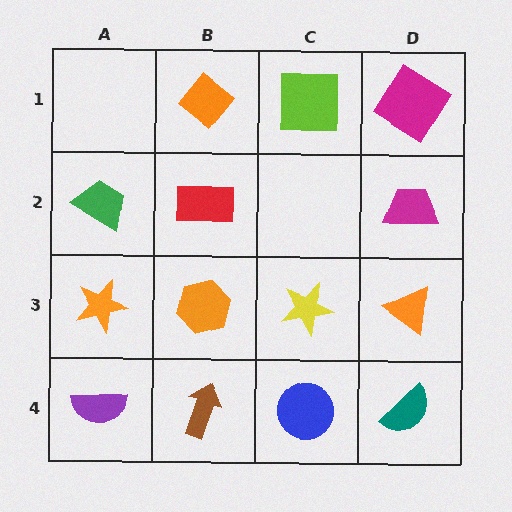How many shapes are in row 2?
3 shapes.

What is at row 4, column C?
A blue circle.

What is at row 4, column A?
A purple semicircle.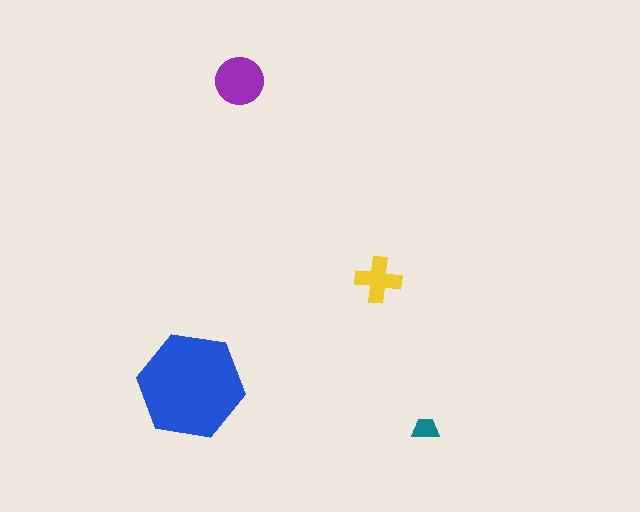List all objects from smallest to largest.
The teal trapezoid, the yellow cross, the purple circle, the blue hexagon.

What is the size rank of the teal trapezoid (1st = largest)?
4th.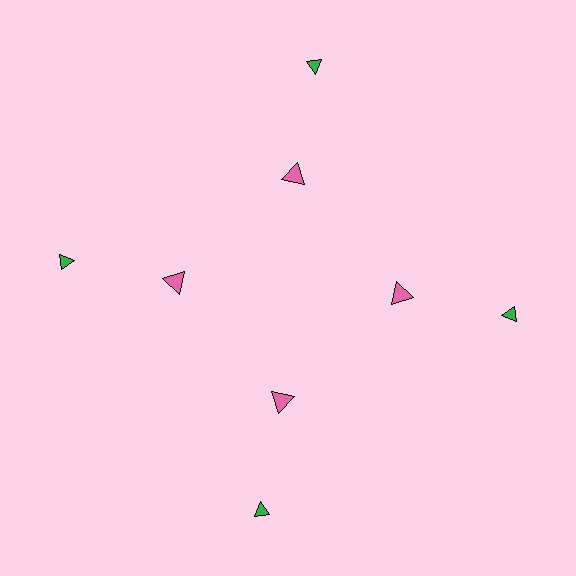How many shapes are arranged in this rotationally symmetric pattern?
There are 8 shapes, arranged in 4 groups of 2.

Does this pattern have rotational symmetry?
Yes, this pattern has 4-fold rotational symmetry. It looks the same after rotating 90 degrees around the center.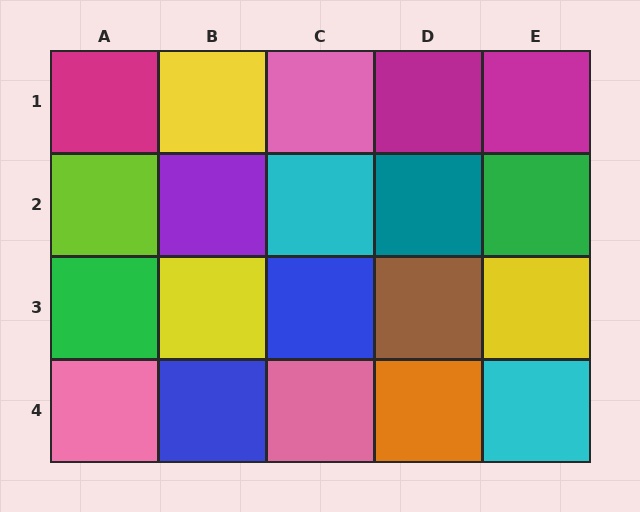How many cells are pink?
3 cells are pink.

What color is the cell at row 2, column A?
Lime.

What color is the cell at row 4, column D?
Orange.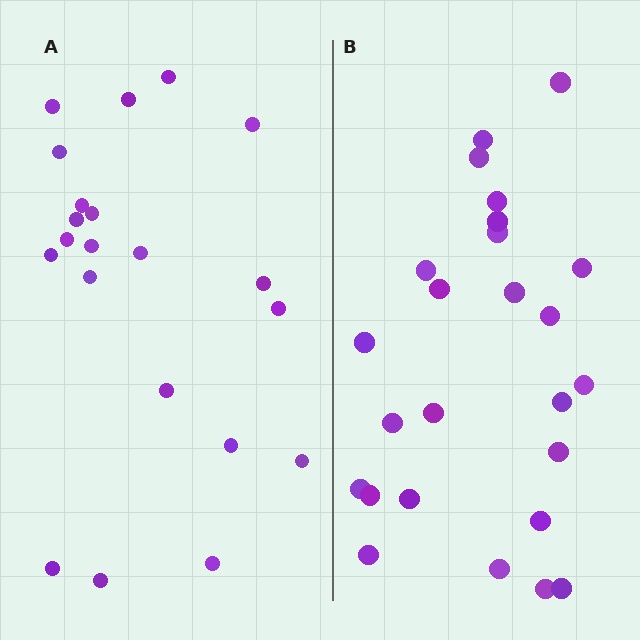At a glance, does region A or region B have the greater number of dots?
Region B (the right region) has more dots.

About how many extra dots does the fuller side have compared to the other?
Region B has about 4 more dots than region A.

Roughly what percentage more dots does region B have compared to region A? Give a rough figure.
About 20% more.